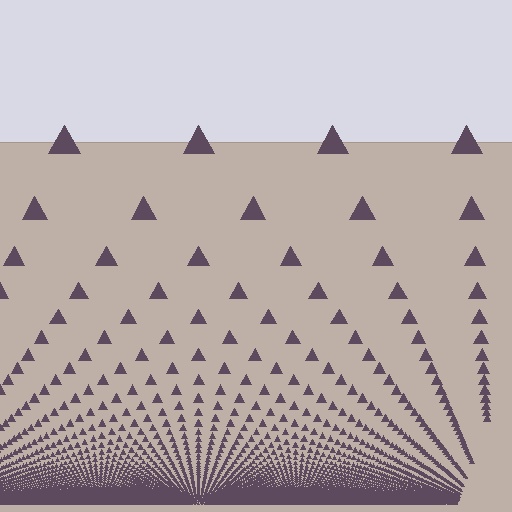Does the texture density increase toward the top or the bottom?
Density increases toward the bottom.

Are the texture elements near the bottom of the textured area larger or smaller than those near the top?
Smaller. The gradient is inverted — elements near the bottom are smaller and denser.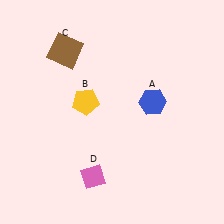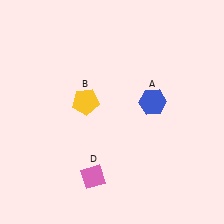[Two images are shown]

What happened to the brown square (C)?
The brown square (C) was removed in Image 2. It was in the top-left area of Image 1.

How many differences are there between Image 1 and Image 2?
There is 1 difference between the two images.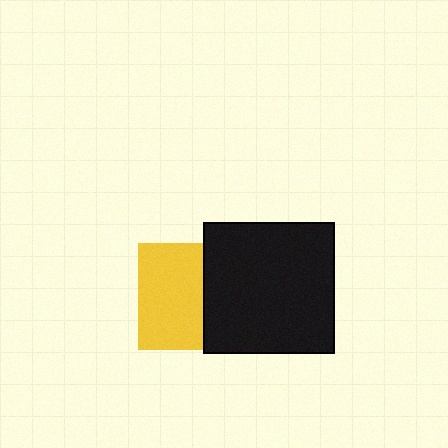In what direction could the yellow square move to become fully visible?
The yellow square could move left. That would shift it out from behind the black square entirely.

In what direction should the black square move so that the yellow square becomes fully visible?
The black square should move right. That is the shortest direction to clear the overlap and leave the yellow square fully visible.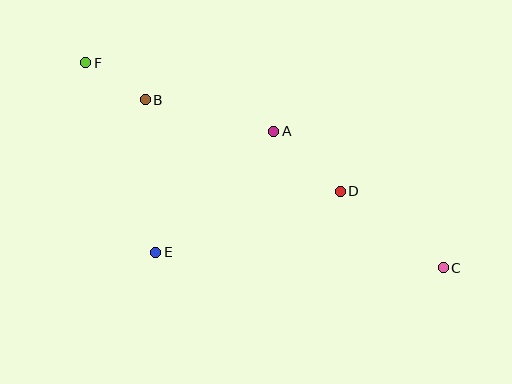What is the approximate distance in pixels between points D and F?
The distance between D and F is approximately 285 pixels.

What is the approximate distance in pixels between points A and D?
The distance between A and D is approximately 90 pixels.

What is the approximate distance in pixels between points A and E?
The distance between A and E is approximately 169 pixels.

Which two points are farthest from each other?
Points C and F are farthest from each other.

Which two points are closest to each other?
Points B and F are closest to each other.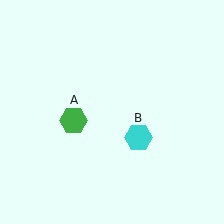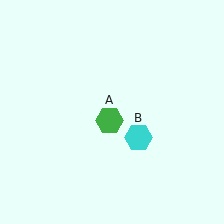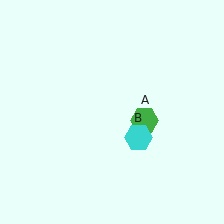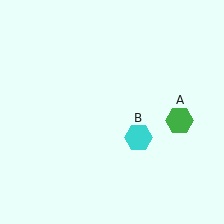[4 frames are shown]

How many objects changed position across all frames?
1 object changed position: green hexagon (object A).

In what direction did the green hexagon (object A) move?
The green hexagon (object A) moved right.